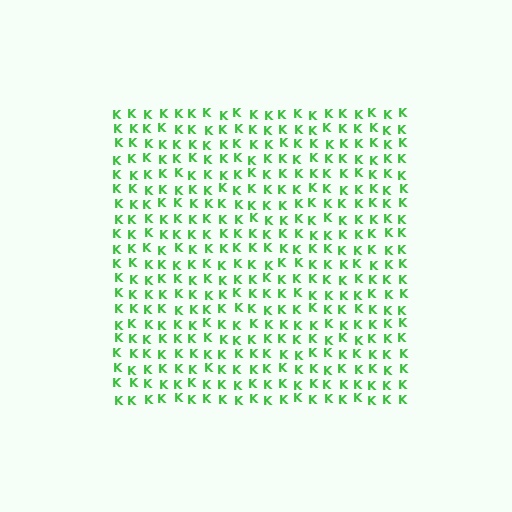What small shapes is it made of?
It is made of small letter K's.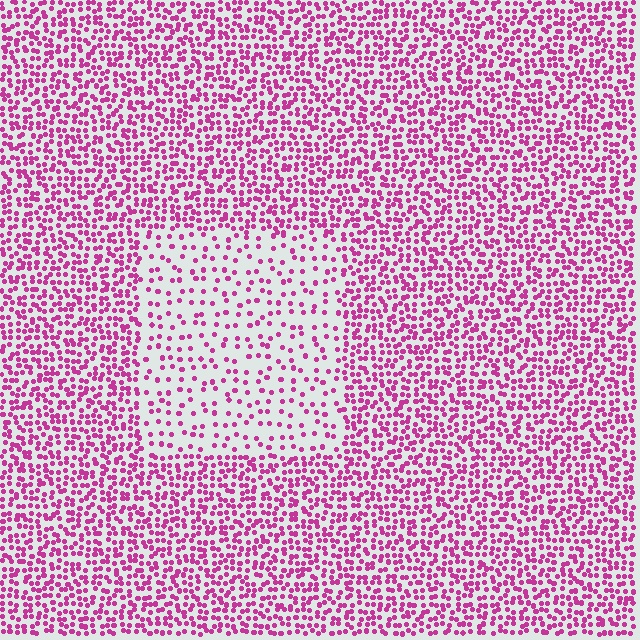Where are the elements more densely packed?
The elements are more densely packed outside the rectangle boundary.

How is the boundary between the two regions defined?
The boundary is defined by a change in element density (approximately 2.5x ratio). All elements are the same color, size, and shape.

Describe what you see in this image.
The image contains small magenta elements arranged at two different densities. A rectangle-shaped region is visible where the elements are less densely packed than the surrounding area.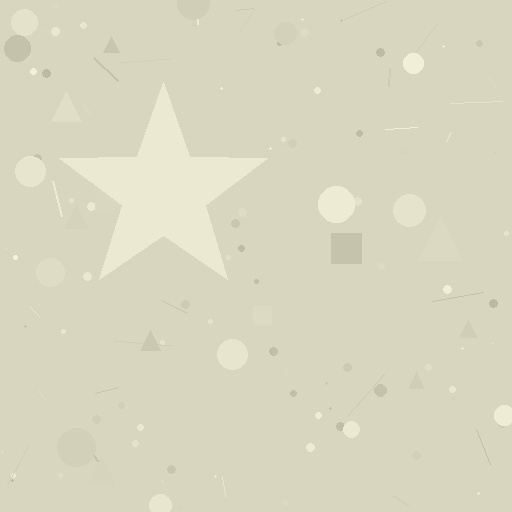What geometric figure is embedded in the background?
A star is embedded in the background.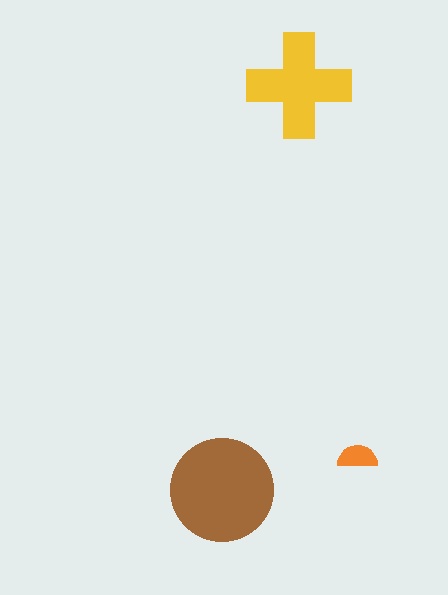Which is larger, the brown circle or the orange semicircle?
The brown circle.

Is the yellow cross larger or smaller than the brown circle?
Smaller.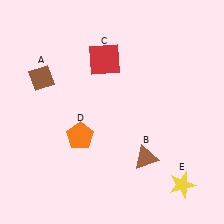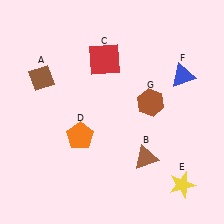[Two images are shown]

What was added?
A blue triangle (F), a brown hexagon (G) were added in Image 2.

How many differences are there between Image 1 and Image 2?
There are 2 differences between the two images.